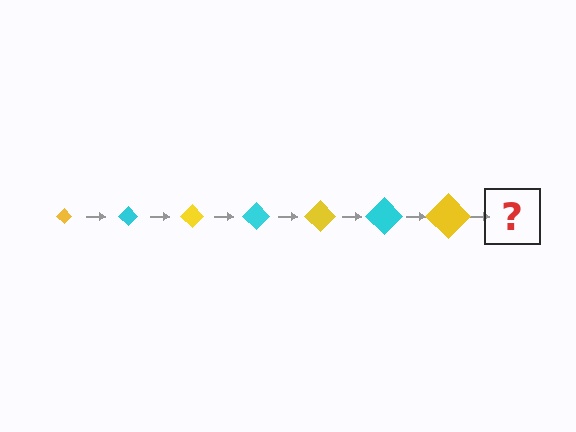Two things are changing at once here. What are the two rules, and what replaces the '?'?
The two rules are that the diamond grows larger each step and the color cycles through yellow and cyan. The '?' should be a cyan diamond, larger than the previous one.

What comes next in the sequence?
The next element should be a cyan diamond, larger than the previous one.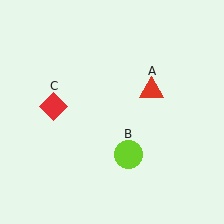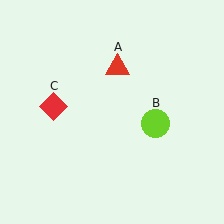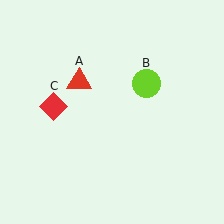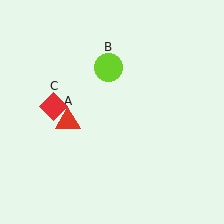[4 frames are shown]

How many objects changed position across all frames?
2 objects changed position: red triangle (object A), lime circle (object B).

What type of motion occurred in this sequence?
The red triangle (object A), lime circle (object B) rotated counterclockwise around the center of the scene.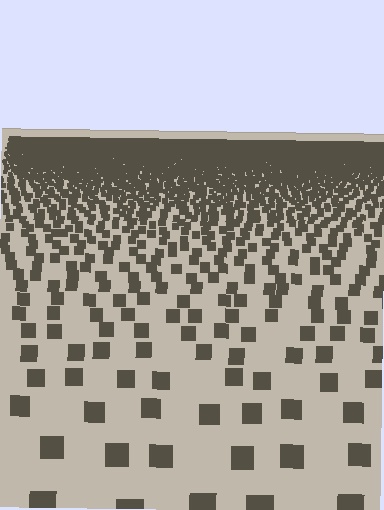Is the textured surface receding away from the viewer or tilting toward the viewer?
The surface is receding away from the viewer. Texture elements get smaller and denser toward the top.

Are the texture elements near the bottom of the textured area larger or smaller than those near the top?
Larger. Near the bottom, elements are closer to the viewer and appear at a bigger on-screen size.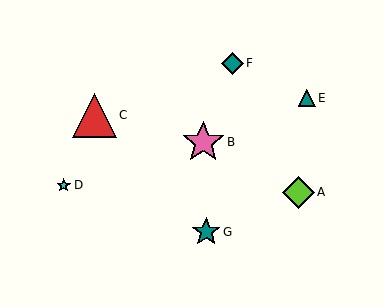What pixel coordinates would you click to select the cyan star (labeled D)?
Click at (64, 185) to select the cyan star D.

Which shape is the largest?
The red triangle (labeled C) is the largest.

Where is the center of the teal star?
The center of the teal star is at (206, 232).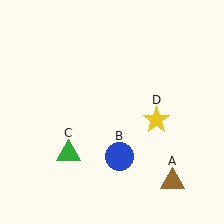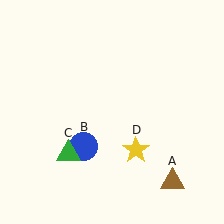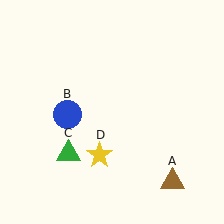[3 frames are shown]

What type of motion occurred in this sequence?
The blue circle (object B), yellow star (object D) rotated clockwise around the center of the scene.